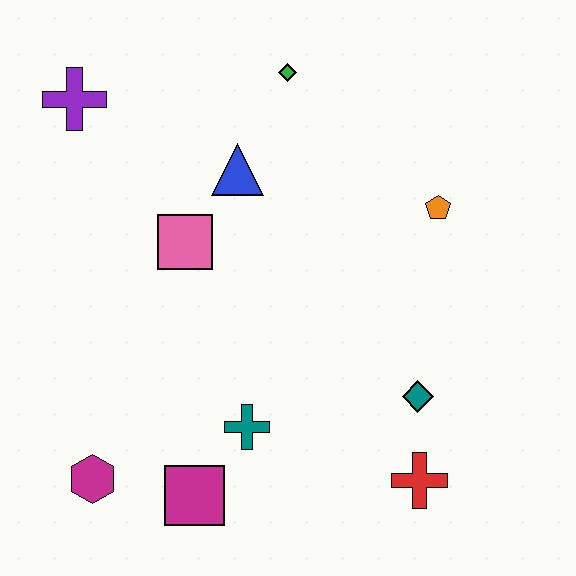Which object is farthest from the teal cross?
The purple cross is farthest from the teal cross.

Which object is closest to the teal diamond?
The red cross is closest to the teal diamond.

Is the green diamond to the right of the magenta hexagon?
Yes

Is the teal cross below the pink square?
Yes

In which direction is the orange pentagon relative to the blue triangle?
The orange pentagon is to the right of the blue triangle.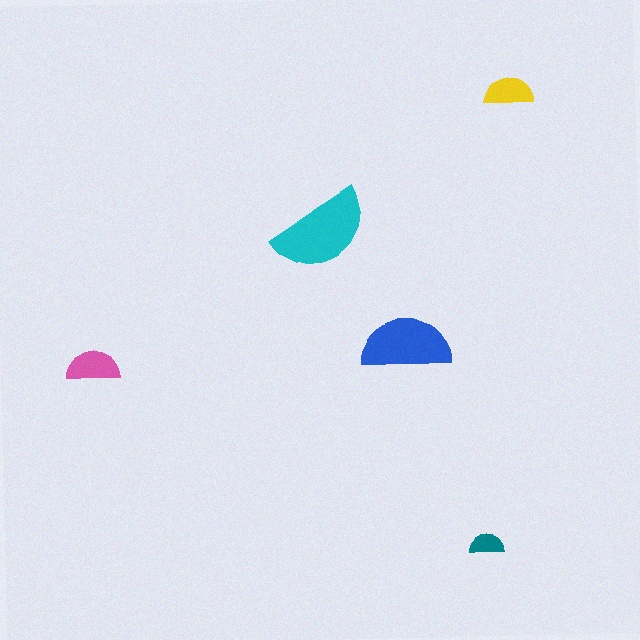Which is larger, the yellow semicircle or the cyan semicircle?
The cyan one.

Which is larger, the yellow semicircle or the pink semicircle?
The pink one.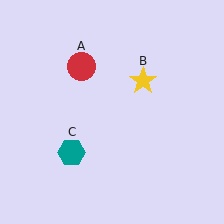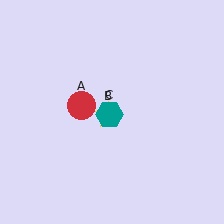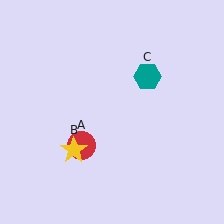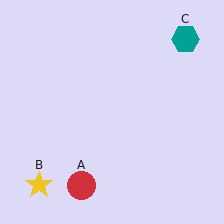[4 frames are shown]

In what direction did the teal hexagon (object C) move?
The teal hexagon (object C) moved up and to the right.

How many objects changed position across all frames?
3 objects changed position: red circle (object A), yellow star (object B), teal hexagon (object C).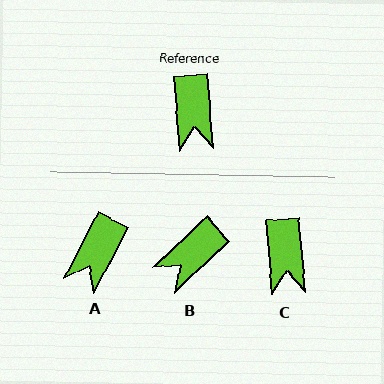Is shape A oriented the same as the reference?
No, it is off by about 32 degrees.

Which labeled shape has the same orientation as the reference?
C.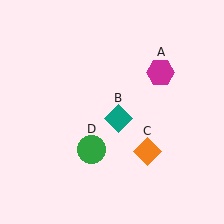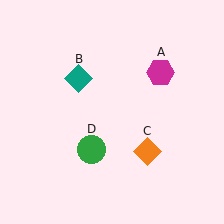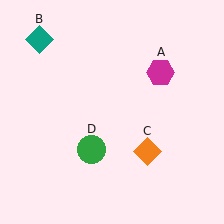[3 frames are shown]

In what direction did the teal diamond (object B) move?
The teal diamond (object B) moved up and to the left.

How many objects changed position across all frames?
1 object changed position: teal diamond (object B).